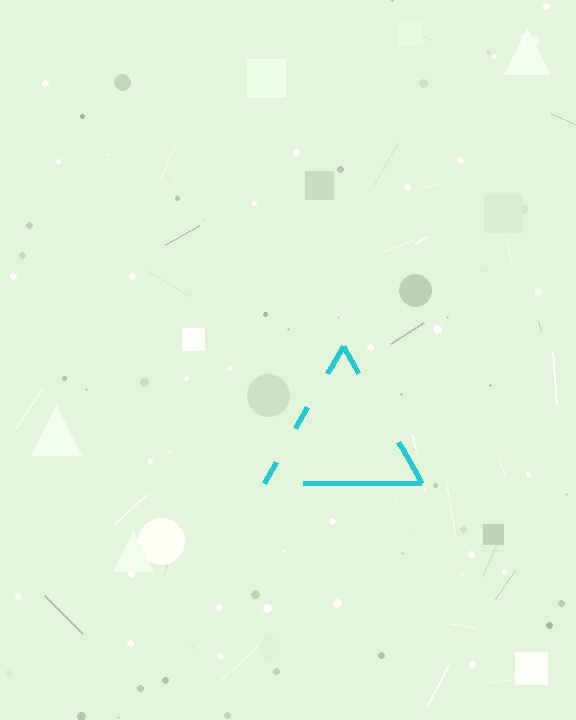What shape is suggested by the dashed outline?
The dashed outline suggests a triangle.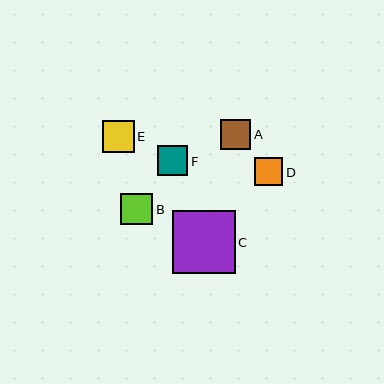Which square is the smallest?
Square D is the smallest with a size of approximately 28 pixels.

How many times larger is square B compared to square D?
Square B is approximately 1.1 times the size of square D.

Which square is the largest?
Square C is the largest with a size of approximately 63 pixels.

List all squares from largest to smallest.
From largest to smallest: C, E, B, A, F, D.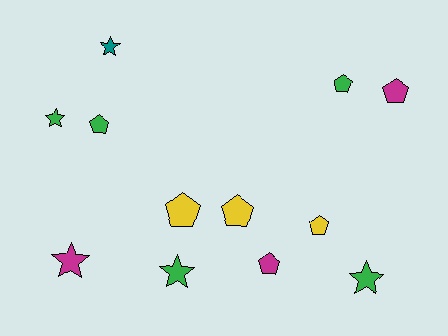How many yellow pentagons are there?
There are 3 yellow pentagons.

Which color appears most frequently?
Green, with 5 objects.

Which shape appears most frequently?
Pentagon, with 7 objects.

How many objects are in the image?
There are 12 objects.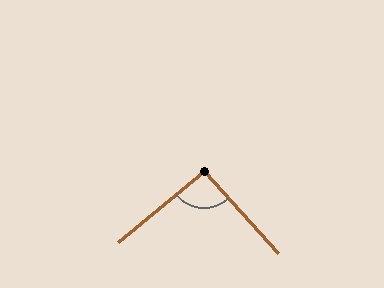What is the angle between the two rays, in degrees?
Approximately 92 degrees.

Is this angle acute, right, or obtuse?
It is approximately a right angle.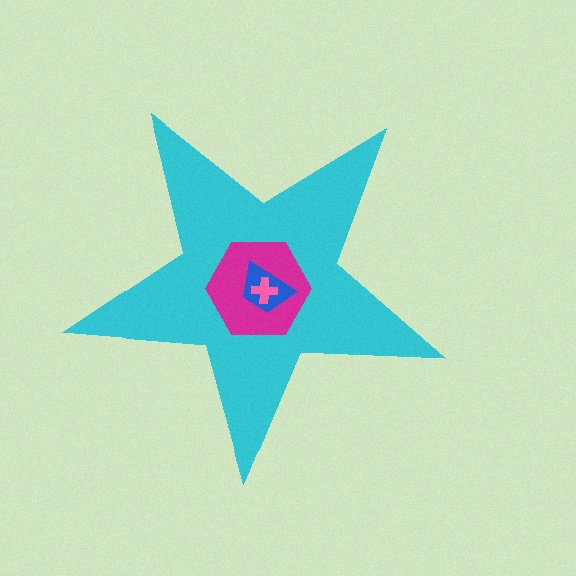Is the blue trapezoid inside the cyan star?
Yes.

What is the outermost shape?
The cyan star.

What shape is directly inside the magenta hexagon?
The blue trapezoid.